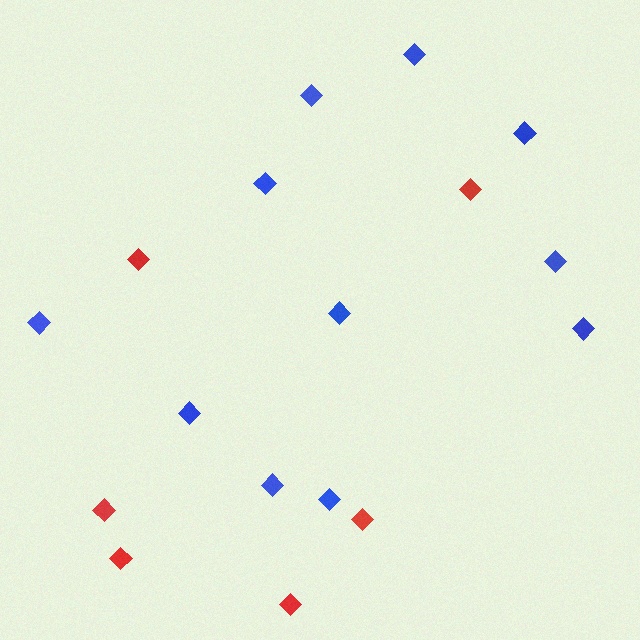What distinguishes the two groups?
There are 2 groups: one group of red diamonds (6) and one group of blue diamonds (11).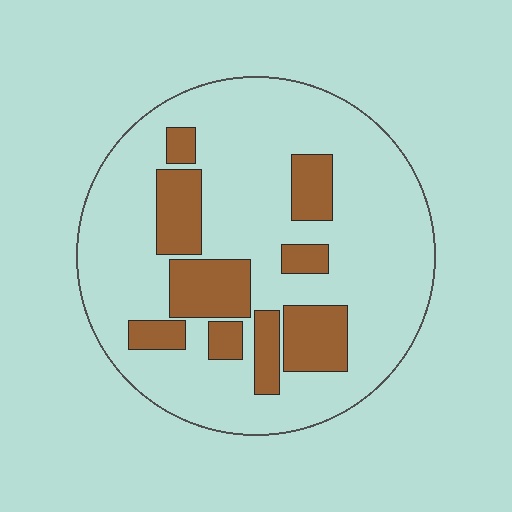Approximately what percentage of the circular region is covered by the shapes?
Approximately 25%.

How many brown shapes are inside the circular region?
9.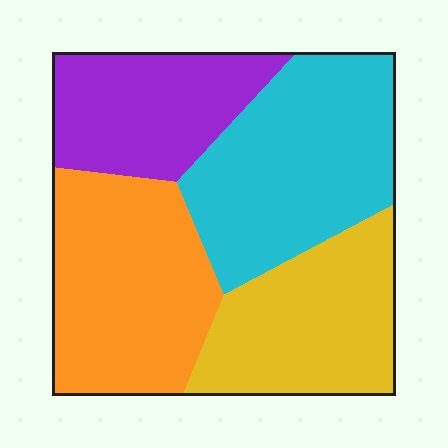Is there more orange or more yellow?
Orange.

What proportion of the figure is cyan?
Cyan takes up about one third (1/3) of the figure.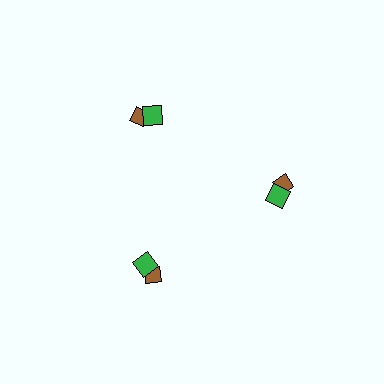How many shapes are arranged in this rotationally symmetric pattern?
There are 6 shapes, arranged in 3 groups of 2.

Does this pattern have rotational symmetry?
Yes, this pattern has 3-fold rotational symmetry. It looks the same after rotating 120 degrees around the center.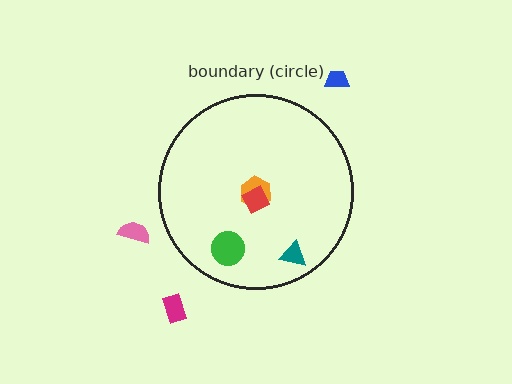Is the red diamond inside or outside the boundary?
Inside.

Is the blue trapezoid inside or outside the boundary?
Outside.